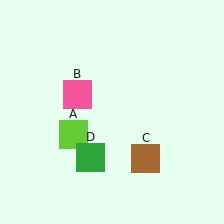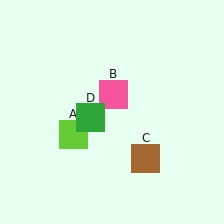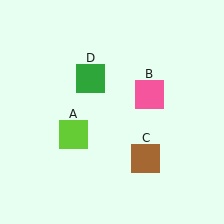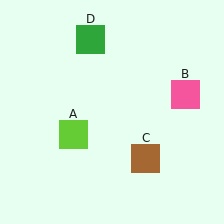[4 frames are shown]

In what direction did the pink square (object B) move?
The pink square (object B) moved right.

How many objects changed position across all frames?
2 objects changed position: pink square (object B), green square (object D).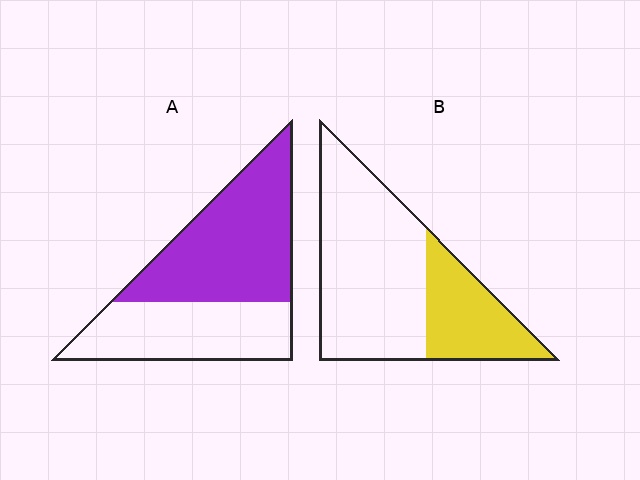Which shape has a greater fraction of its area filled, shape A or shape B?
Shape A.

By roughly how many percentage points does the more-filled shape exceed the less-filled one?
By roughly 25 percentage points (A over B).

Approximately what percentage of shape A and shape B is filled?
A is approximately 55% and B is approximately 30%.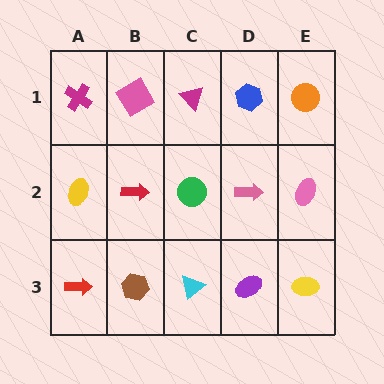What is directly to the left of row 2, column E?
A pink arrow.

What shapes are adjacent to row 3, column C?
A green circle (row 2, column C), a brown hexagon (row 3, column B), a purple ellipse (row 3, column D).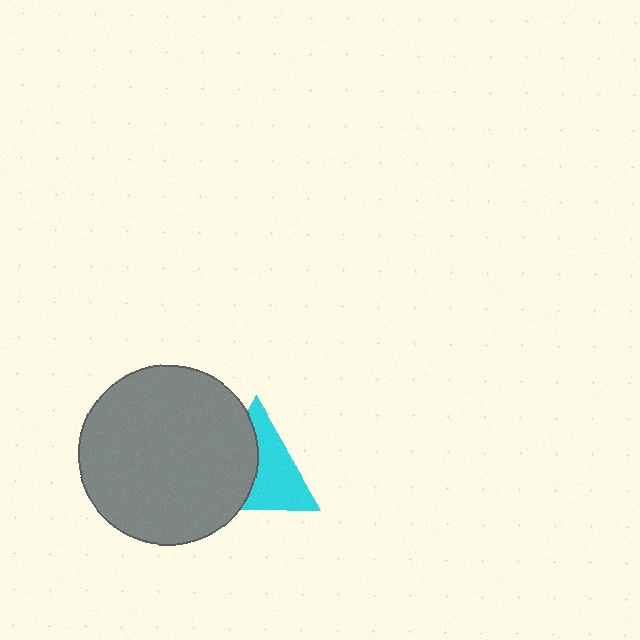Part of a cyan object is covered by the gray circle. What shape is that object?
It is a triangle.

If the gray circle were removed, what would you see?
You would see the complete cyan triangle.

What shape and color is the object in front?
The object in front is a gray circle.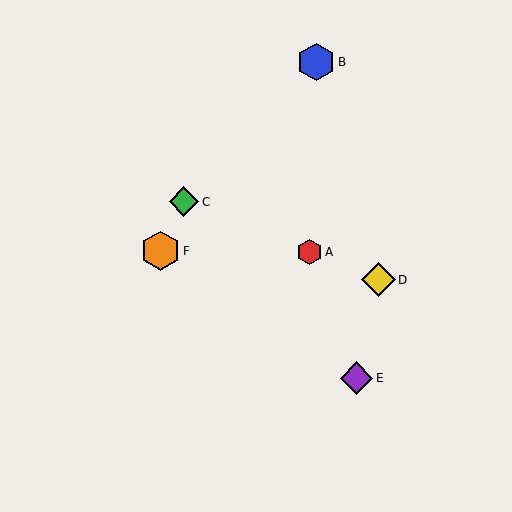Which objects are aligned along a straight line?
Objects A, C, D are aligned along a straight line.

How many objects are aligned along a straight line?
3 objects (A, C, D) are aligned along a straight line.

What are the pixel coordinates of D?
Object D is at (378, 280).